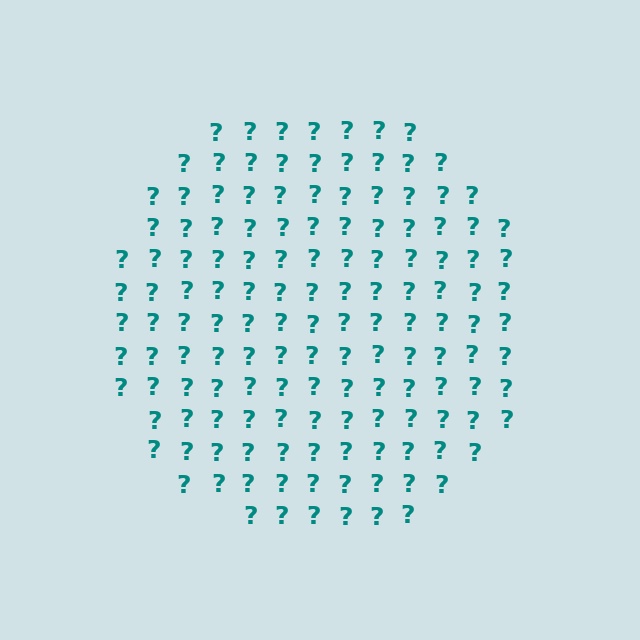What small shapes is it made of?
It is made of small question marks.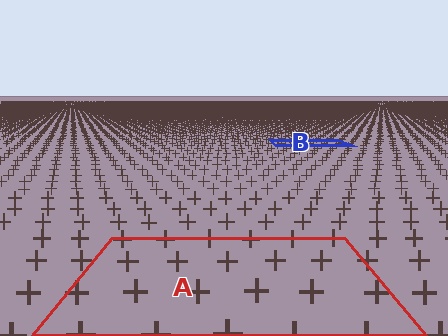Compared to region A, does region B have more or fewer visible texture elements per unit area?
Region B has more texture elements per unit area — they are packed more densely because it is farther away.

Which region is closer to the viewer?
Region A is closer. The texture elements there are larger and more spread out.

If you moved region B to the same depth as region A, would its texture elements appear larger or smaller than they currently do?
They would appear larger. At a closer depth, the same texture elements are projected at a bigger on-screen size.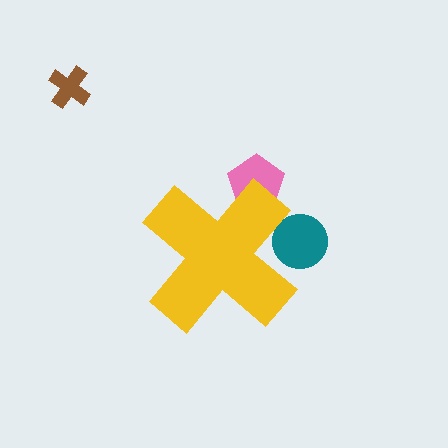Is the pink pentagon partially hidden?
Yes, the pink pentagon is partially hidden behind the yellow cross.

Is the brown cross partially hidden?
No, the brown cross is fully visible.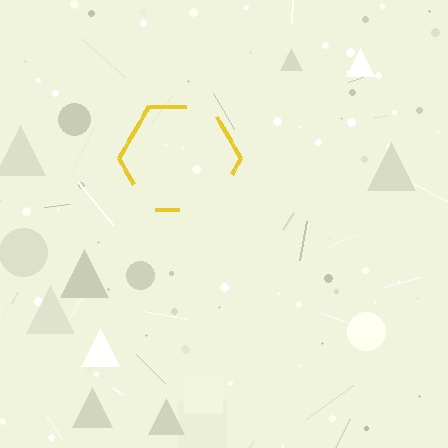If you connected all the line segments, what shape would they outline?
They would outline a hexagon.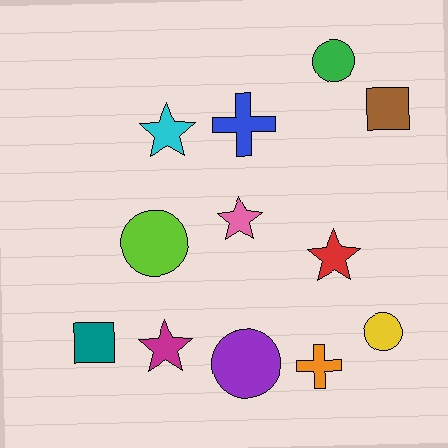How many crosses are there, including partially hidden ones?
There are 2 crosses.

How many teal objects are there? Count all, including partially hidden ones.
There is 1 teal object.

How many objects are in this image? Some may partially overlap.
There are 12 objects.